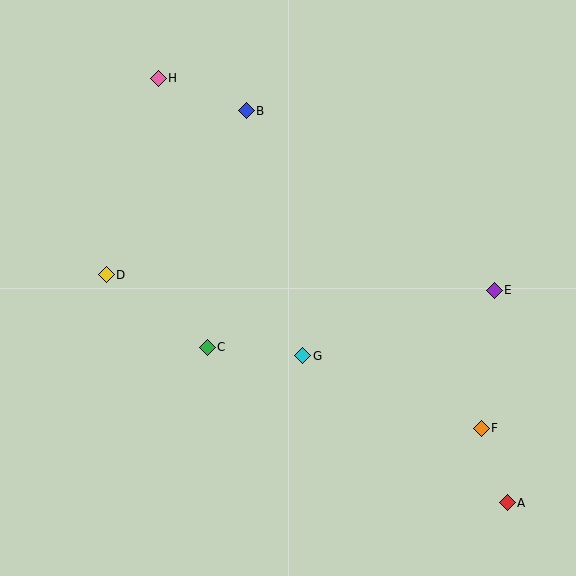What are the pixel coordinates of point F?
Point F is at (481, 428).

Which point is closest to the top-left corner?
Point H is closest to the top-left corner.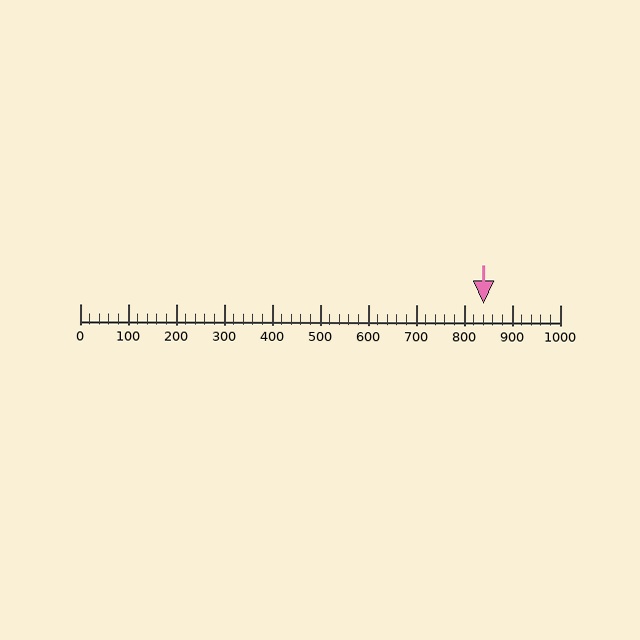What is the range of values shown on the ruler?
The ruler shows values from 0 to 1000.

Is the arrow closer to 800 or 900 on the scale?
The arrow is closer to 800.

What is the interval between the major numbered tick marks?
The major tick marks are spaced 100 units apart.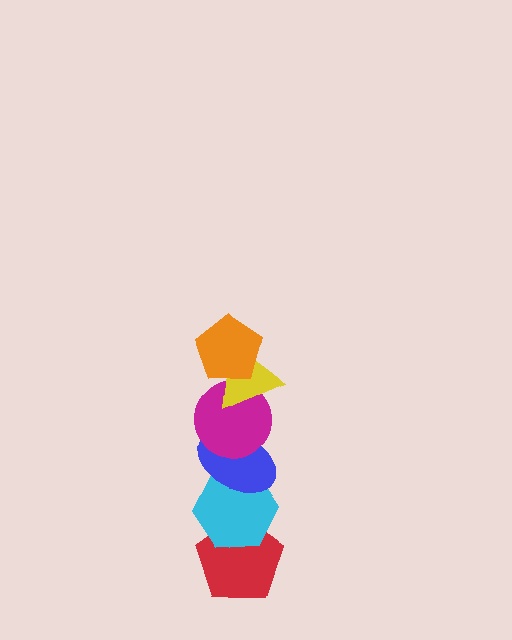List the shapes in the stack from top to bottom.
From top to bottom: the orange pentagon, the yellow triangle, the magenta circle, the blue ellipse, the cyan hexagon, the red pentagon.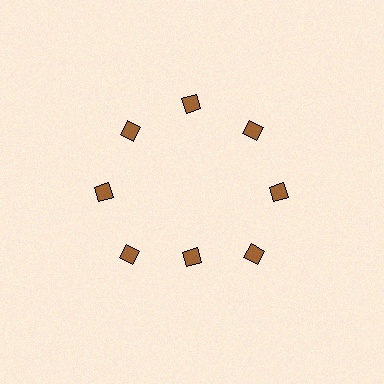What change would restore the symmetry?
The symmetry would be restored by moving it outward, back onto the ring so that all 8 diamonds sit at equal angles and equal distance from the center.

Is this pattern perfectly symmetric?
No. The 8 brown diamonds are arranged in a ring, but one element near the 6 o'clock position is pulled inward toward the center, breaking the 8-fold rotational symmetry.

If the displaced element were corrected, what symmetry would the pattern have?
It would have 8-fold rotational symmetry — the pattern would map onto itself every 45 degrees.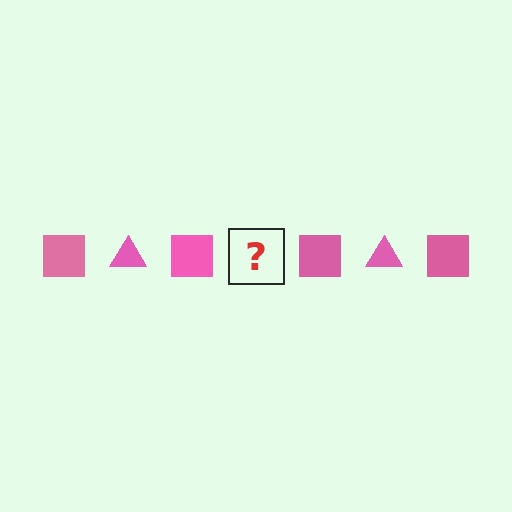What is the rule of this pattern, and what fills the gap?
The rule is that the pattern cycles through square, triangle shapes in pink. The gap should be filled with a pink triangle.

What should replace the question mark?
The question mark should be replaced with a pink triangle.